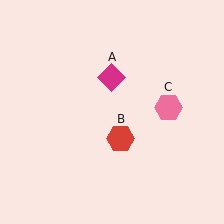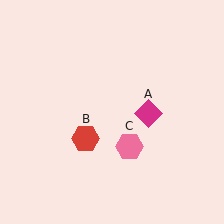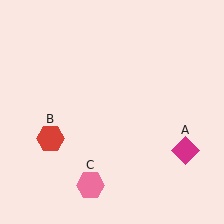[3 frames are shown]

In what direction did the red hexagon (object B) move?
The red hexagon (object B) moved left.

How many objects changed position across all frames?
3 objects changed position: magenta diamond (object A), red hexagon (object B), pink hexagon (object C).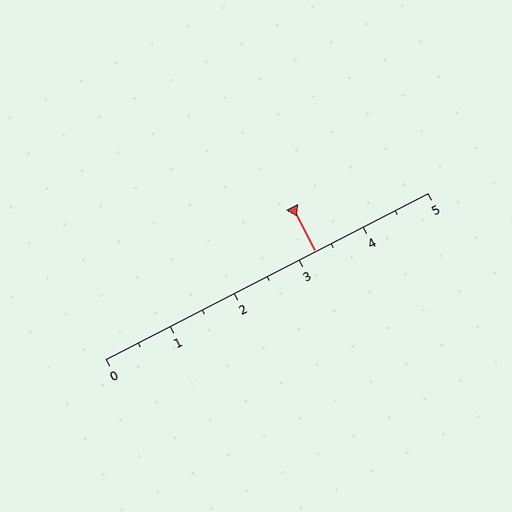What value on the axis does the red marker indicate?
The marker indicates approximately 3.2.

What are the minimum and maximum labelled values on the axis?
The axis runs from 0 to 5.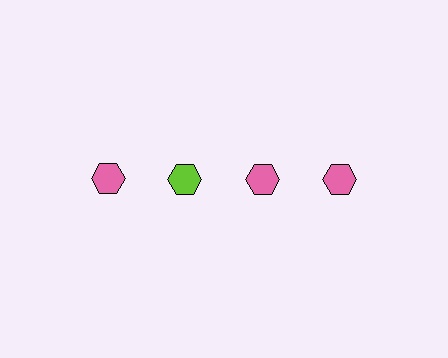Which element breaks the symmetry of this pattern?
The lime hexagon in the top row, second from left column breaks the symmetry. All other shapes are pink hexagons.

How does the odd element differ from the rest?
It has a different color: lime instead of pink.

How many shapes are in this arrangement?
There are 4 shapes arranged in a grid pattern.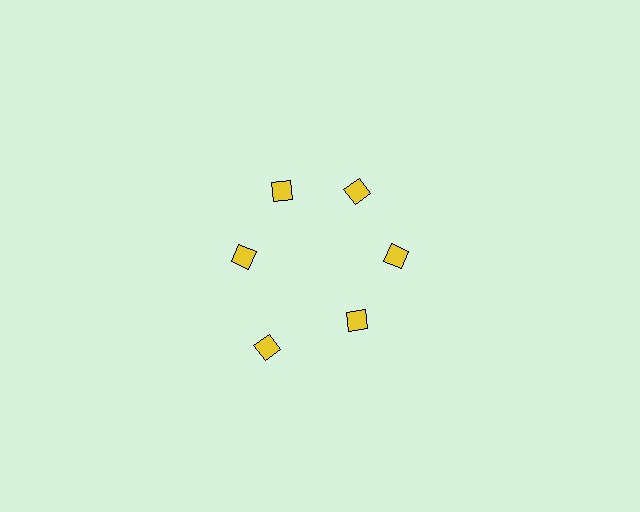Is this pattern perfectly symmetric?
No. The 6 yellow diamonds are arranged in a ring, but one element near the 7 o'clock position is pushed outward from the center, breaking the 6-fold rotational symmetry.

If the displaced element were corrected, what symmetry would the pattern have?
It would have 6-fold rotational symmetry — the pattern would map onto itself every 60 degrees.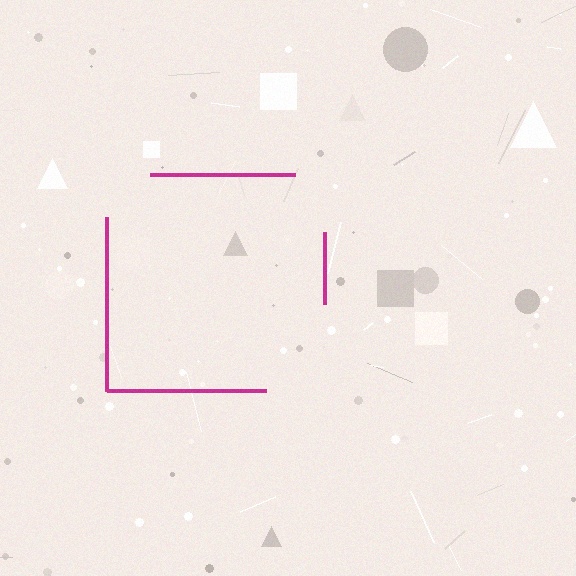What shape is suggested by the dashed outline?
The dashed outline suggests a square.